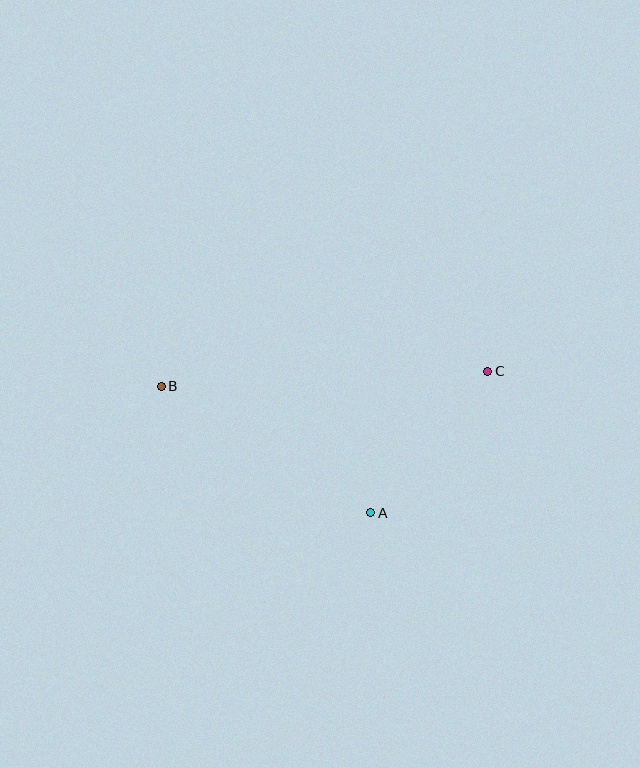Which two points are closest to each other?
Points A and C are closest to each other.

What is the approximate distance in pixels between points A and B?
The distance between A and B is approximately 245 pixels.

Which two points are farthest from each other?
Points B and C are farthest from each other.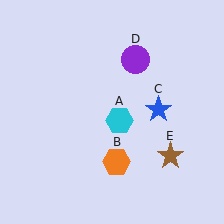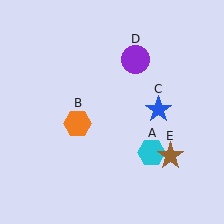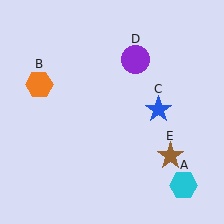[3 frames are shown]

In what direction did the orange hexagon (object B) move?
The orange hexagon (object B) moved up and to the left.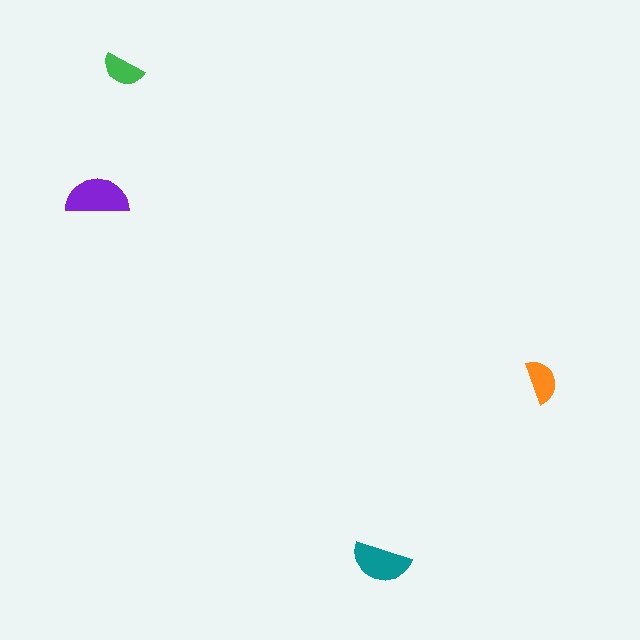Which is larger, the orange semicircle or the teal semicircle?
The teal one.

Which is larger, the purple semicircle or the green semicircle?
The purple one.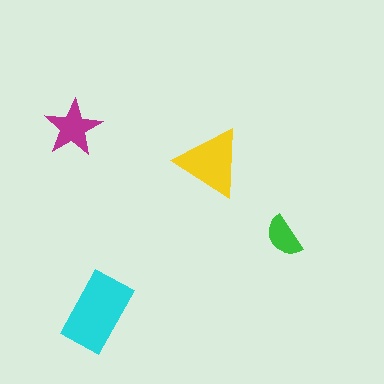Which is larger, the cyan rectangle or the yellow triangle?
The cyan rectangle.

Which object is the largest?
The cyan rectangle.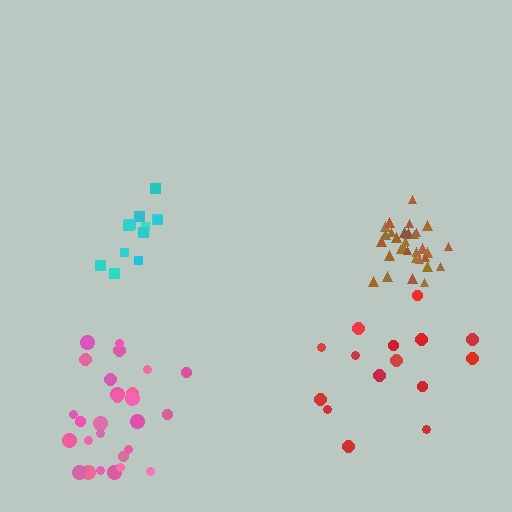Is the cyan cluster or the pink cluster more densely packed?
Cyan.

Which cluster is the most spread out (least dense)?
Red.